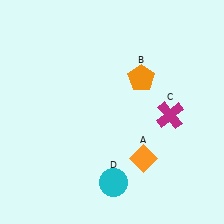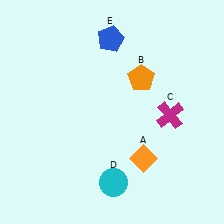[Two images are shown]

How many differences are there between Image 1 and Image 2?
There is 1 difference between the two images.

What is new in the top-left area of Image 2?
A blue pentagon (E) was added in the top-left area of Image 2.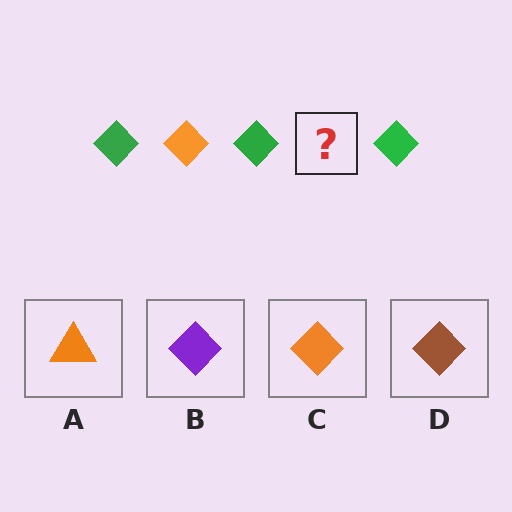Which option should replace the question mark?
Option C.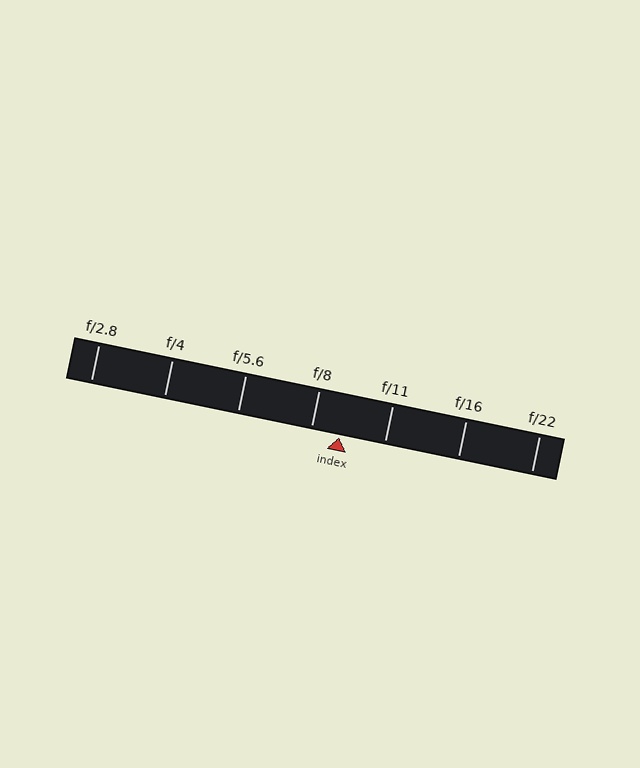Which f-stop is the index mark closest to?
The index mark is closest to f/8.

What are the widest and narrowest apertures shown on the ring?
The widest aperture shown is f/2.8 and the narrowest is f/22.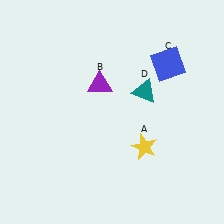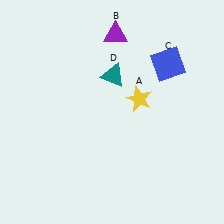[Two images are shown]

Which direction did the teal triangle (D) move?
The teal triangle (D) moved left.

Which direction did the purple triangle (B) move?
The purple triangle (B) moved up.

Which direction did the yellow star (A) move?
The yellow star (A) moved up.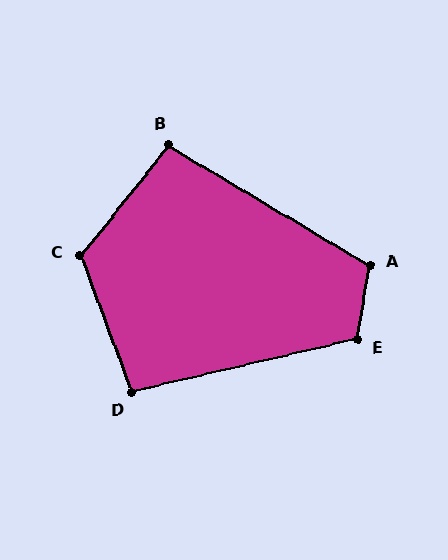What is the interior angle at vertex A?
Approximately 112 degrees (obtuse).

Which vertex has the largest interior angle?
C, at approximately 121 degrees.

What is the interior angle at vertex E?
Approximately 112 degrees (obtuse).